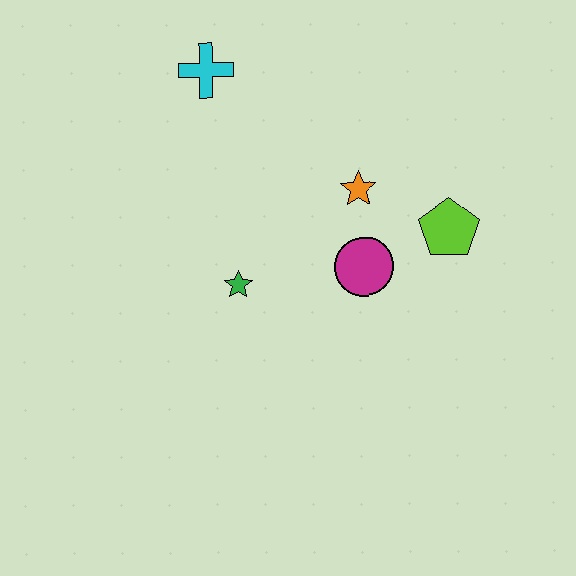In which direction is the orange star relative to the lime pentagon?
The orange star is to the left of the lime pentagon.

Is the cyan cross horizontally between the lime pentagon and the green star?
No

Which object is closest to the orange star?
The magenta circle is closest to the orange star.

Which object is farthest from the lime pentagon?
The cyan cross is farthest from the lime pentagon.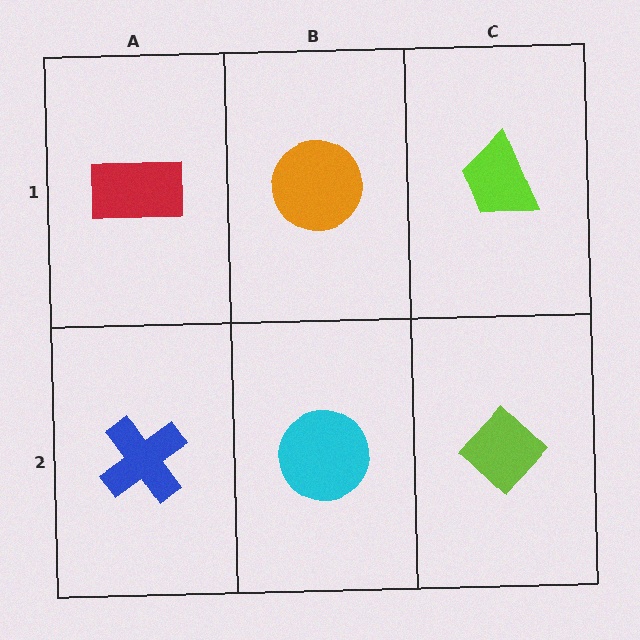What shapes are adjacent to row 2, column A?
A red rectangle (row 1, column A), a cyan circle (row 2, column B).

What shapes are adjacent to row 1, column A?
A blue cross (row 2, column A), an orange circle (row 1, column B).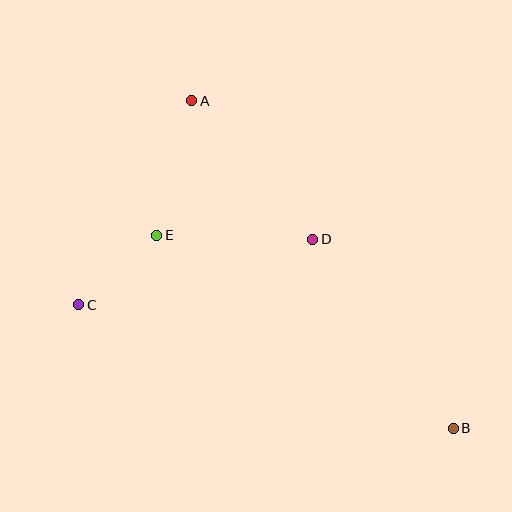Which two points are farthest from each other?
Points A and B are farthest from each other.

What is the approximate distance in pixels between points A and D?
The distance between A and D is approximately 184 pixels.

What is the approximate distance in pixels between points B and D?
The distance between B and D is approximately 235 pixels.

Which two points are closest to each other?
Points C and E are closest to each other.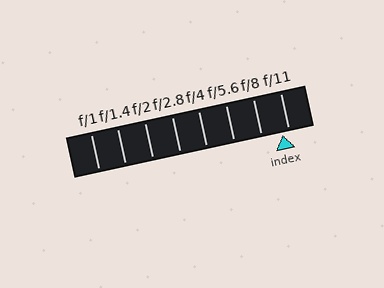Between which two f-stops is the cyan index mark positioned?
The index mark is between f/8 and f/11.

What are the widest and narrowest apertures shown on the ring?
The widest aperture shown is f/1 and the narrowest is f/11.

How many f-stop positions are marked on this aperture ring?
There are 8 f-stop positions marked.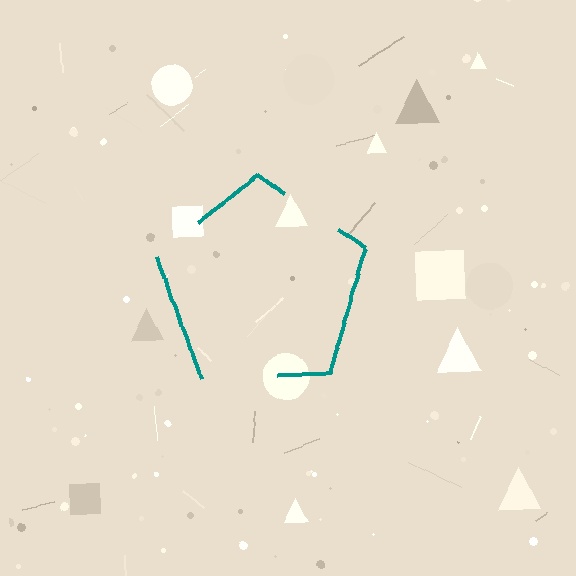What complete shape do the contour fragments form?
The contour fragments form a pentagon.